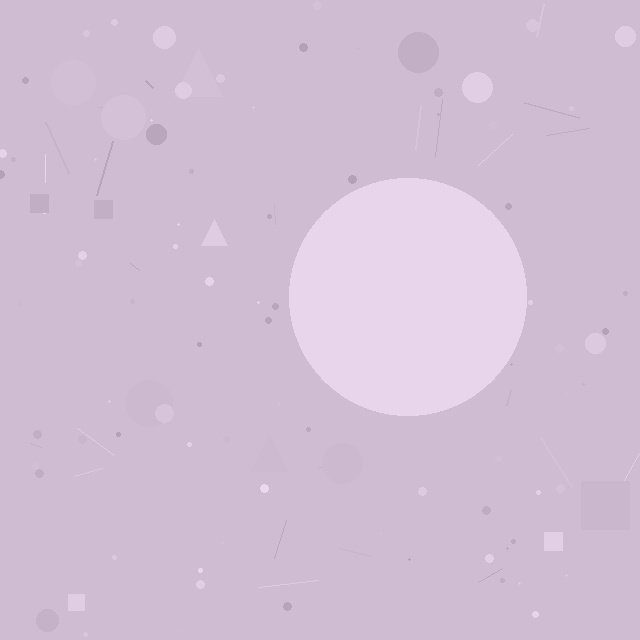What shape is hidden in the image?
A circle is hidden in the image.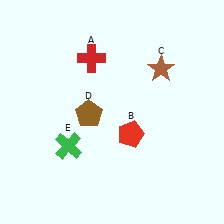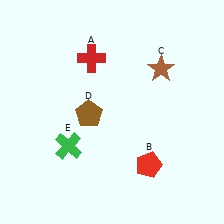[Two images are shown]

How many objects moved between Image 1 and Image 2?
1 object moved between the two images.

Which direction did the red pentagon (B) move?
The red pentagon (B) moved down.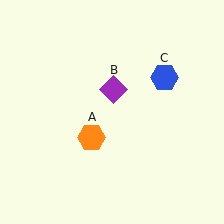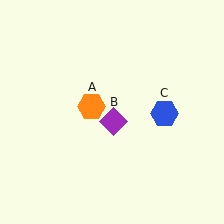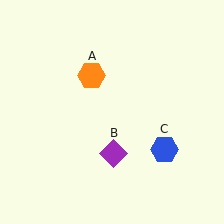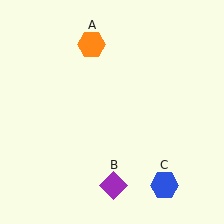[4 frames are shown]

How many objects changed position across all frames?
3 objects changed position: orange hexagon (object A), purple diamond (object B), blue hexagon (object C).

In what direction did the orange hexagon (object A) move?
The orange hexagon (object A) moved up.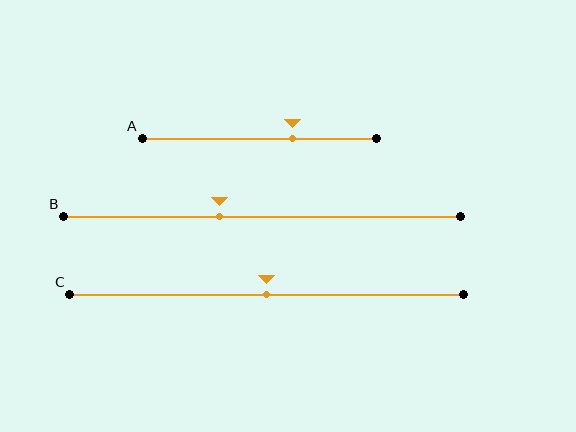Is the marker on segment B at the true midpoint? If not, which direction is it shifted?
No, the marker on segment B is shifted to the left by about 11% of the segment length.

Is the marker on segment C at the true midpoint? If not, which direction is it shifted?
Yes, the marker on segment C is at the true midpoint.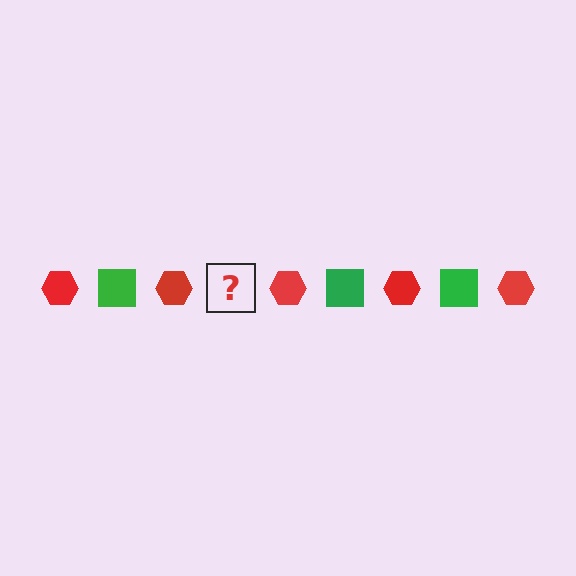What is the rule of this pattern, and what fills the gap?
The rule is that the pattern alternates between red hexagon and green square. The gap should be filled with a green square.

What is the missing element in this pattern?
The missing element is a green square.